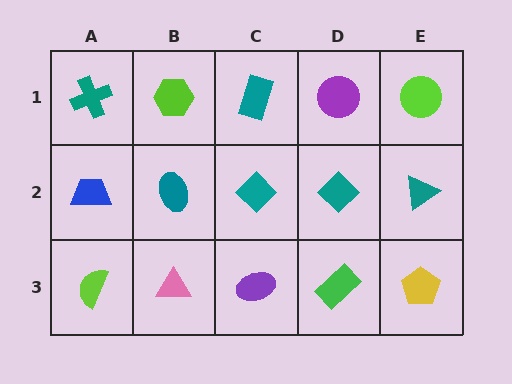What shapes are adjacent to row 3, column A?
A blue trapezoid (row 2, column A), a pink triangle (row 3, column B).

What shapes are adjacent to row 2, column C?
A teal rectangle (row 1, column C), a purple ellipse (row 3, column C), a teal ellipse (row 2, column B), a teal diamond (row 2, column D).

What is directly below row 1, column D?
A teal diamond.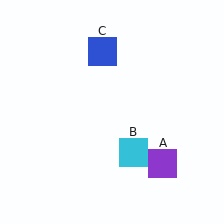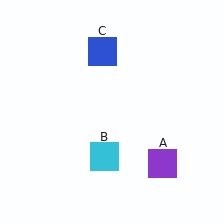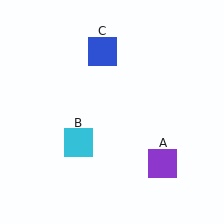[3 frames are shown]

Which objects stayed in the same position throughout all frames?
Purple square (object A) and blue square (object C) remained stationary.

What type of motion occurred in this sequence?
The cyan square (object B) rotated clockwise around the center of the scene.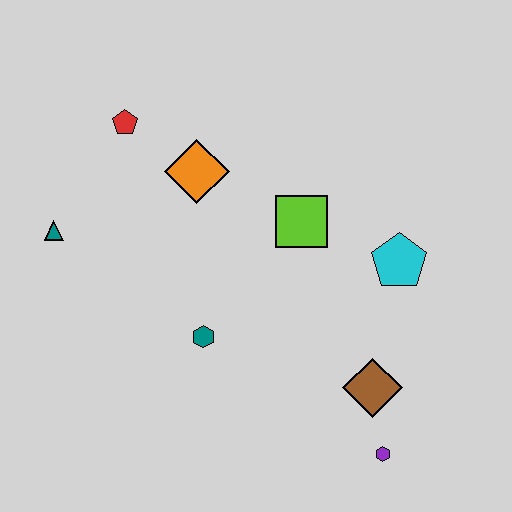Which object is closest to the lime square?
The cyan pentagon is closest to the lime square.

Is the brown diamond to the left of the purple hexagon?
Yes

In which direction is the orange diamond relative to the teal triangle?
The orange diamond is to the right of the teal triangle.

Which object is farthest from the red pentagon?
The purple hexagon is farthest from the red pentagon.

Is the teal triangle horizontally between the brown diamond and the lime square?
No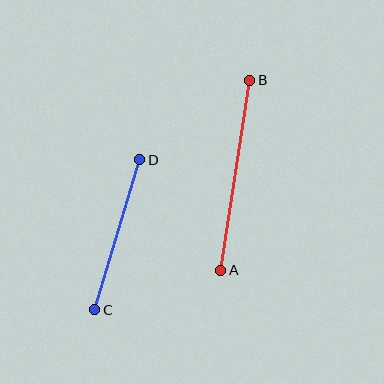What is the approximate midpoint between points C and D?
The midpoint is at approximately (117, 235) pixels.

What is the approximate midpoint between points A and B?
The midpoint is at approximately (235, 175) pixels.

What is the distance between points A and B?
The distance is approximately 192 pixels.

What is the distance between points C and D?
The distance is approximately 157 pixels.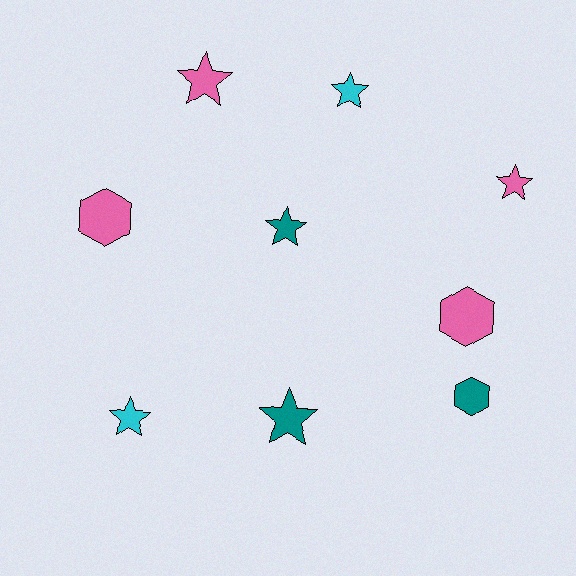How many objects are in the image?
There are 9 objects.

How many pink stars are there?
There are 2 pink stars.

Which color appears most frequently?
Pink, with 4 objects.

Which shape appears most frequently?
Star, with 6 objects.